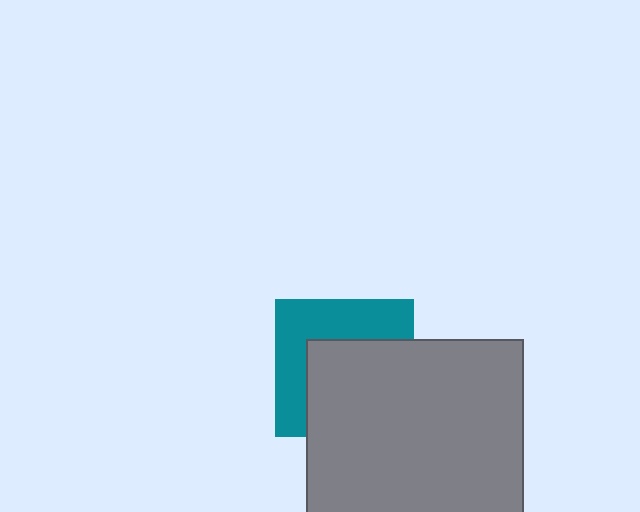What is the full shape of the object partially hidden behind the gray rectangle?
The partially hidden object is a teal square.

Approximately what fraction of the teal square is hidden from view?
Roughly 56% of the teal square is hidden behind the gray rectangle.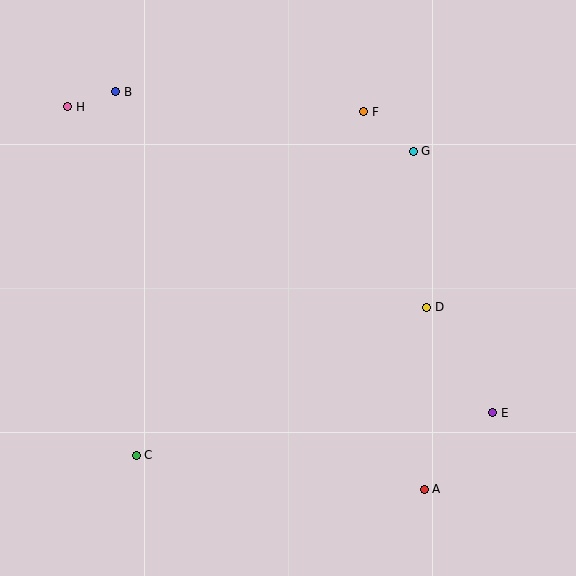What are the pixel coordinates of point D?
Point D is at (427, 307).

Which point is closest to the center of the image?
Point D at (427, 307) is closest to the center.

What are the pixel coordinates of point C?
Point C is at (136, 455).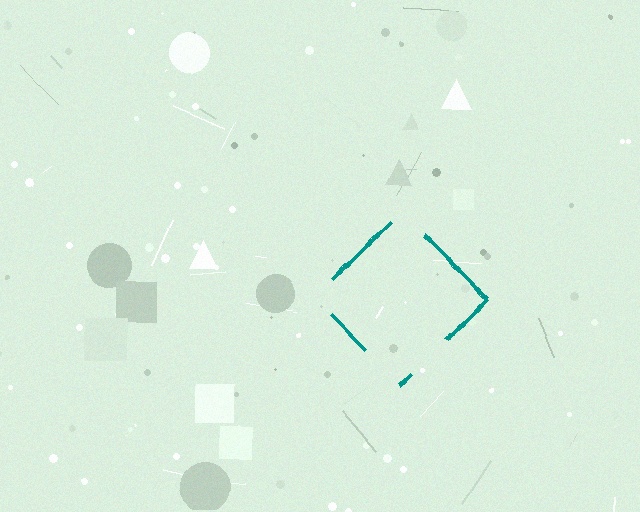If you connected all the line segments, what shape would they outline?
They would outline a diamond.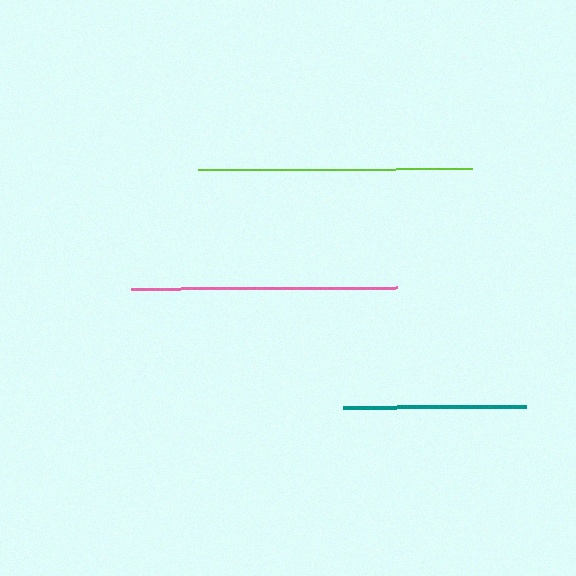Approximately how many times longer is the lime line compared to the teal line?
The lime line is approximately 1.5 times the length of the teal line.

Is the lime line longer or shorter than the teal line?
The lime line is longer than the teal line.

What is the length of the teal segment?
The teal segment is approximately 183 pixels long.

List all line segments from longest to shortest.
From longest to shortest: lime, pink, teal.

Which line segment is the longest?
The lime line is the longest at approximately 274 pixels.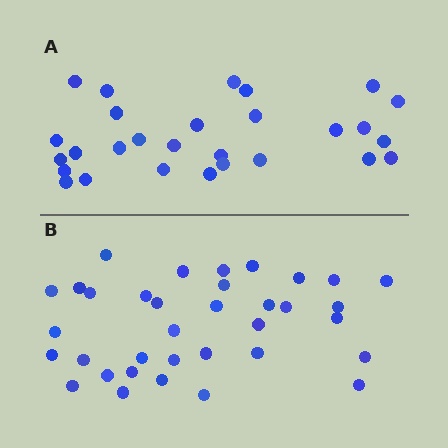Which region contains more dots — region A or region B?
Region B (the bottom region) has more dots.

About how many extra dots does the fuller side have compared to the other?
Region B has roughly 8 or so more dots than region A.